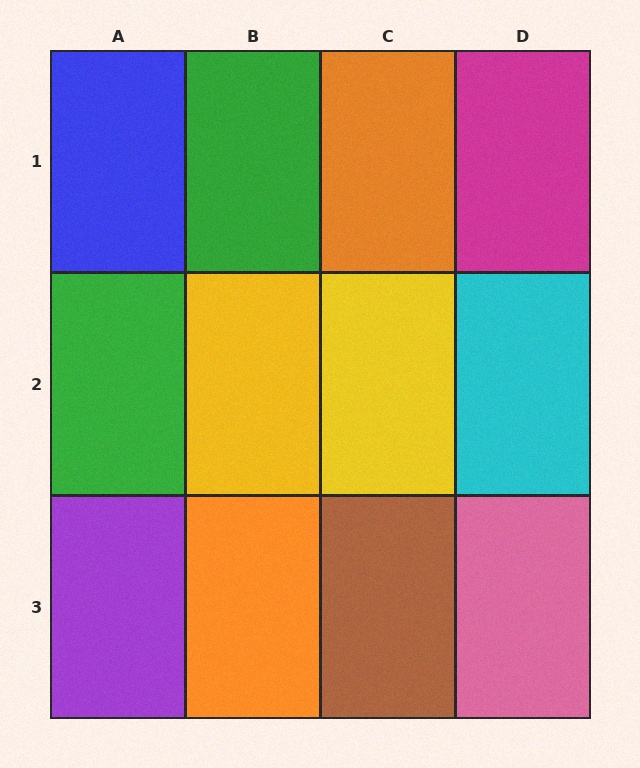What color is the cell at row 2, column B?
Yellow.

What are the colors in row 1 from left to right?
Blue, green, orange, magenta.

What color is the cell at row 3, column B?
Orange.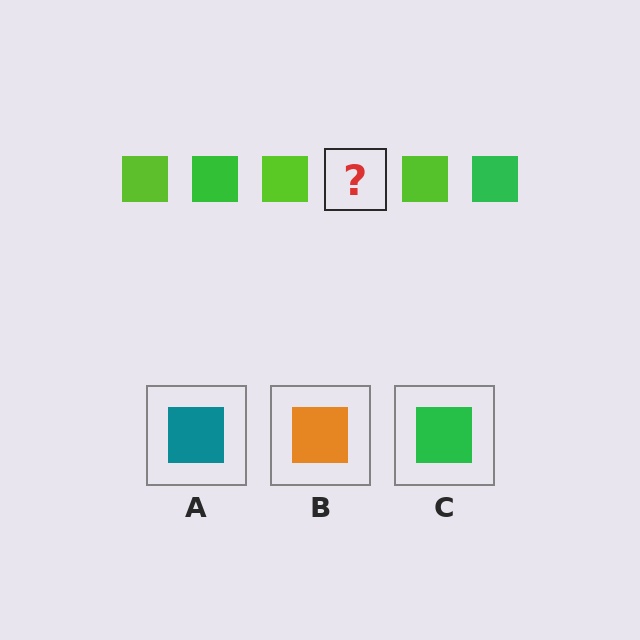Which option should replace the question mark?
Option C.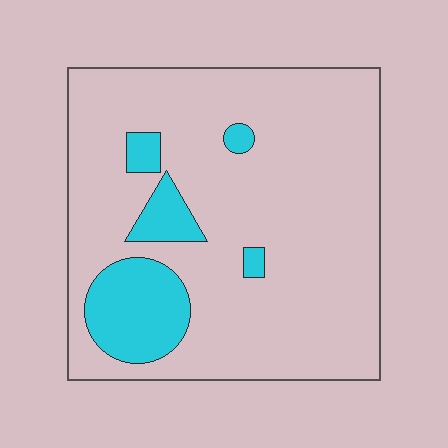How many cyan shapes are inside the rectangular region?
5.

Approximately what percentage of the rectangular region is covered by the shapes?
Approximately 15%.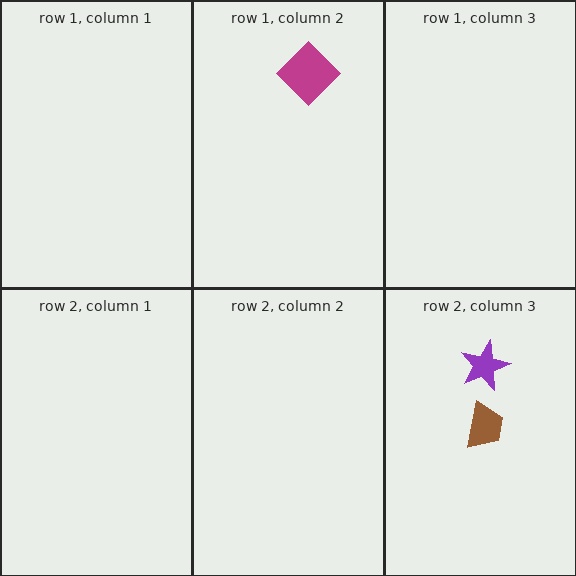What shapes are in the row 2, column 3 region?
The purple star, the brown trapezoid.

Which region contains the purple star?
The row 2, column 3 region.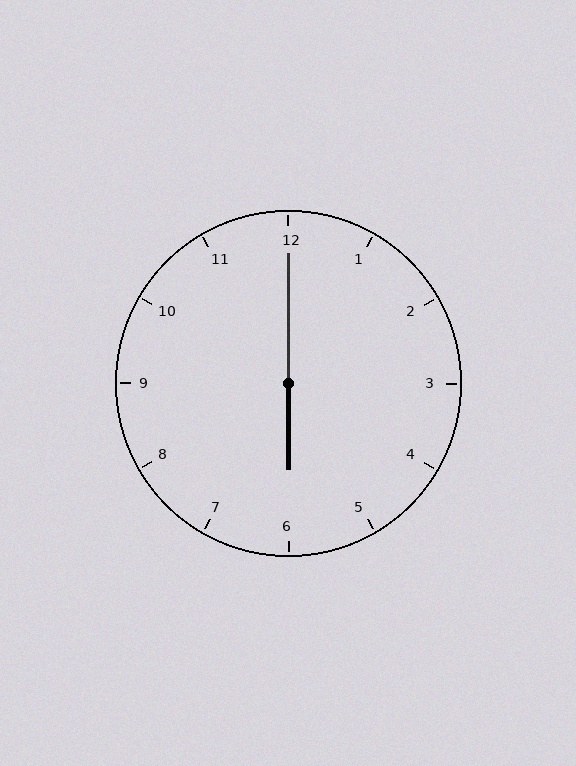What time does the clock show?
6:00.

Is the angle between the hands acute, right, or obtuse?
It is obtuse.